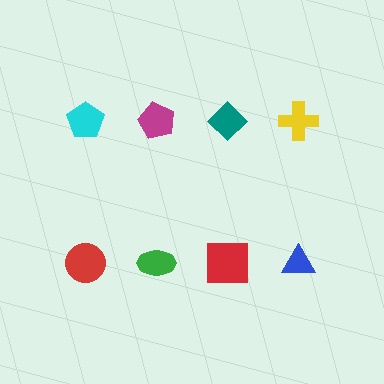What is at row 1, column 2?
A magenta pentagon.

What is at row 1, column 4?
A yellow cross.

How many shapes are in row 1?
4 shapes.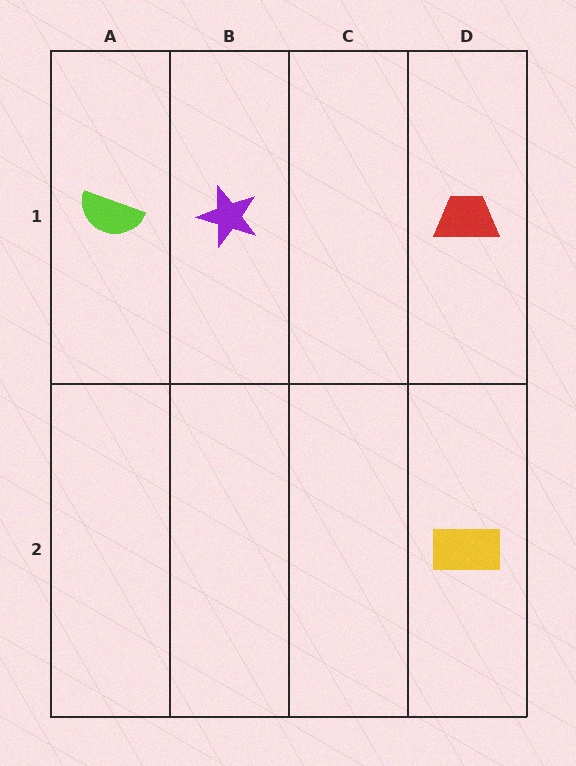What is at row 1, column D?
A red trapezoid.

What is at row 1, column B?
A purple star.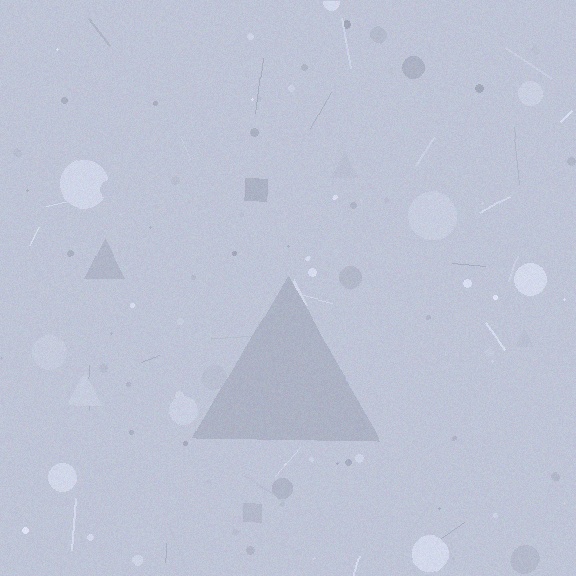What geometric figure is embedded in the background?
A triangle is embedded in the background.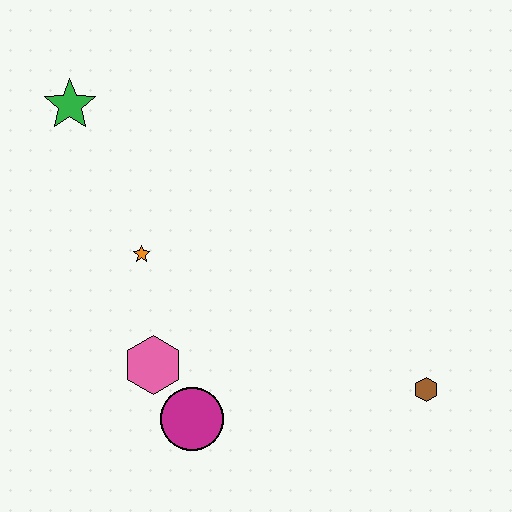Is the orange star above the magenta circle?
Yes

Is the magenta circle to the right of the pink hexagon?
Yes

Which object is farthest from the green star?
The brown hexagon is farthest from the green star.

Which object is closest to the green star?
The orange star is closest to the green star.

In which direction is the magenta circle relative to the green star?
The magenta circle is below the green star.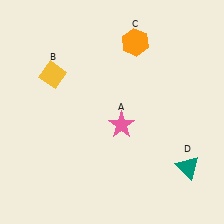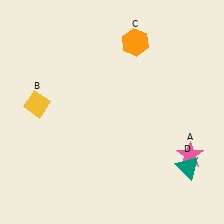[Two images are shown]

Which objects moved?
The objects that moved are: the pink star (A), the yellow diamond (B).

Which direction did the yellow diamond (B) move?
The yellow diamond (B) moved down.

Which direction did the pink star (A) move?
The pink star (A) moved right.